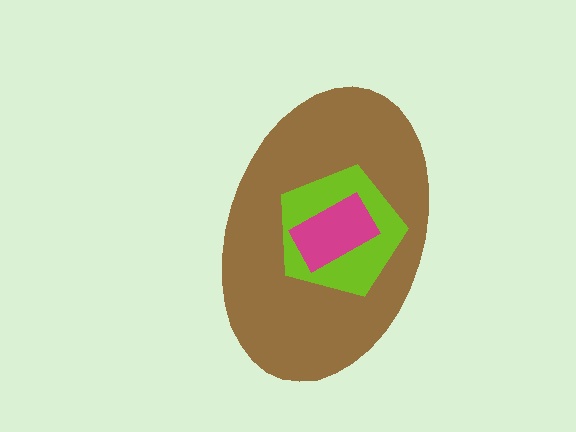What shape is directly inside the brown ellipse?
The lime pentagon.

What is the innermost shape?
The magenta rectangle.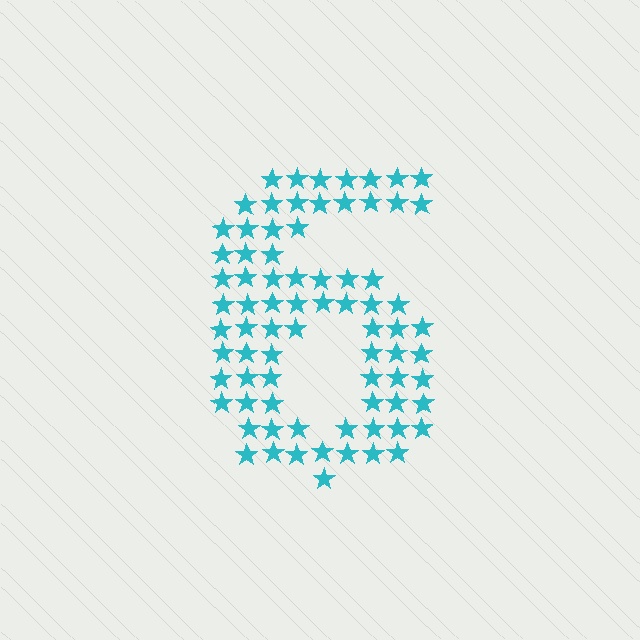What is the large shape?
The large shape is the digit 6.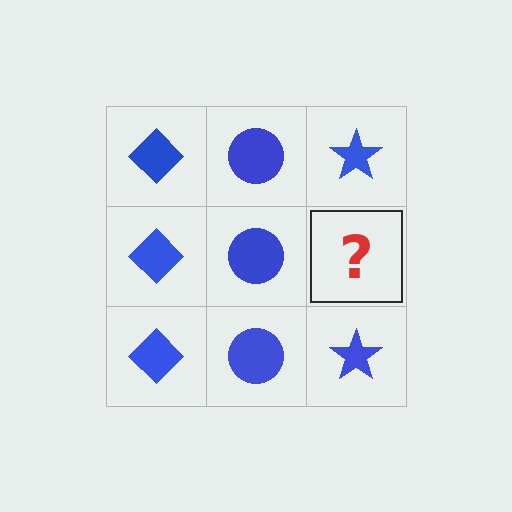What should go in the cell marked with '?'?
The missing cell should contain a blue star.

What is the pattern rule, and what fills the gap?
The rule is that each column has a consistent shape. The gap should be filled with a blue star.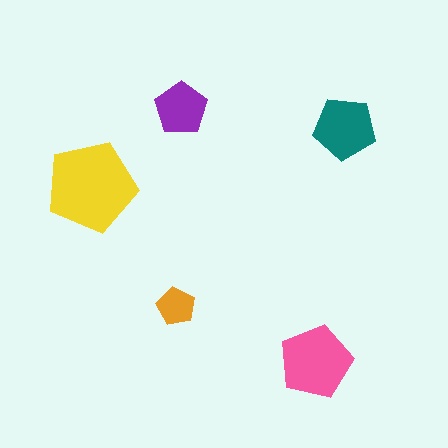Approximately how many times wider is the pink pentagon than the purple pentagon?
About 1.5 times wider.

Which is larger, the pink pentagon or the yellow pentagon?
The yellow one.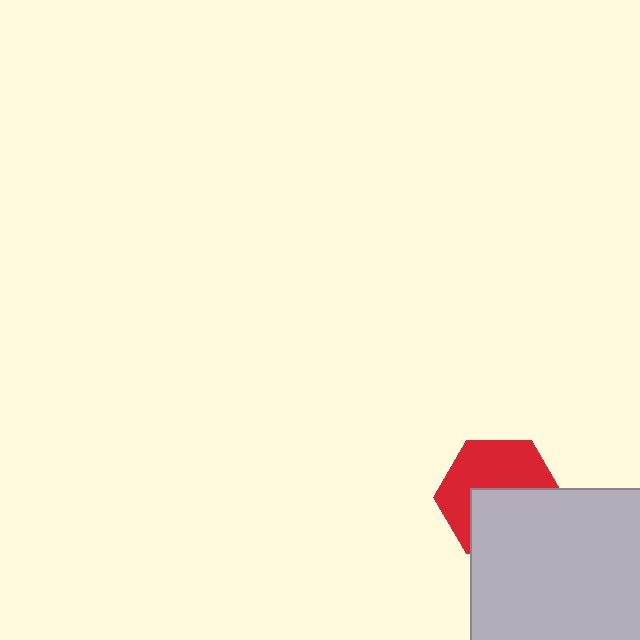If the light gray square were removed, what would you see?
You would see the complete red hexagon.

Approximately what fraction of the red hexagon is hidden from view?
Roughly 48% of the red hexagon is hidden behind the light gray square.